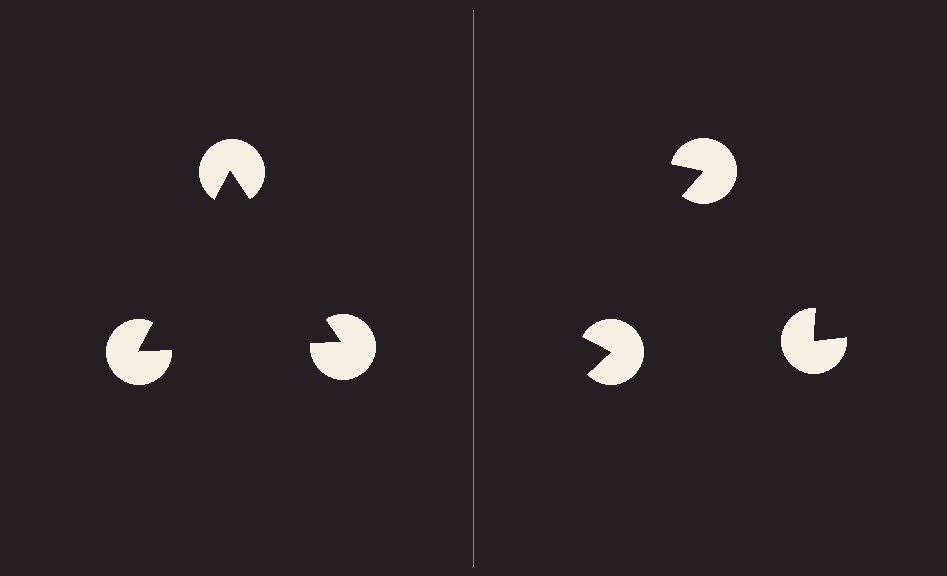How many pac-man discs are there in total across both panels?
6 — 3 on each side.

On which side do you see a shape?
An illusory triangle appears on the left side. On the right side the wedge cuts are rotated, so no coherent shape forms.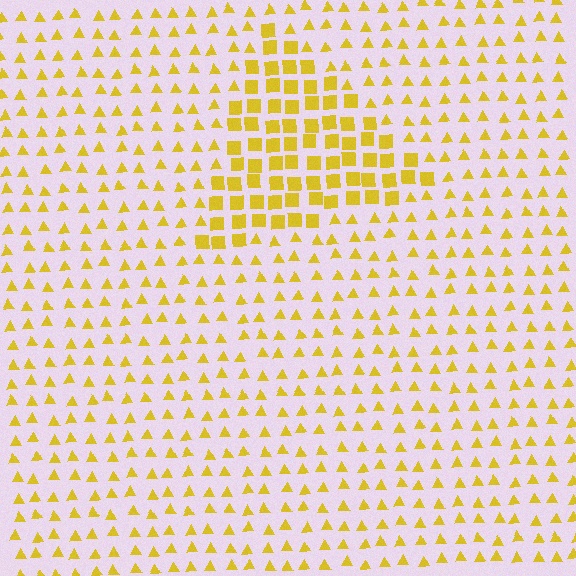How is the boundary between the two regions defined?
The boundary is defined by a change in element shape: squares inside vs. triangles outside. All elements share the same color and spacing.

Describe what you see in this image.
The image is filled with small yellow elements arranged in a uniform grid. A triangle-shaped region contains squares, while the surrounding area contains triangles. The boundary is defined purely by the change in element shape.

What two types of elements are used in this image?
The image uses squares inside the triangle region and triangles outside it.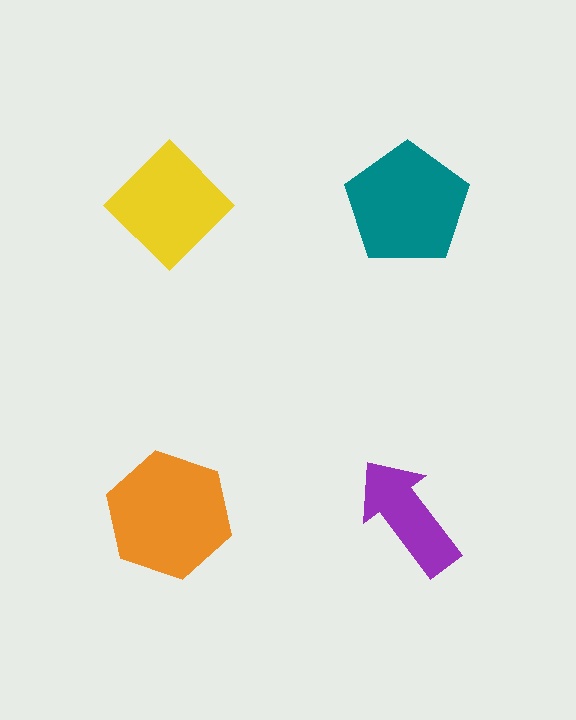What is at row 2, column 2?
A purple arrow.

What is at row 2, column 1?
An orange hexagon.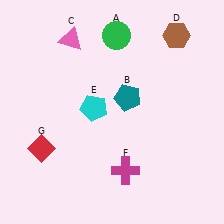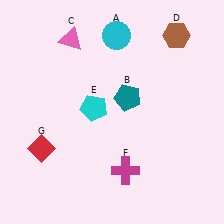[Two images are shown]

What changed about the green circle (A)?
In Image 1, A is green. In Image 2, it changed to cyan.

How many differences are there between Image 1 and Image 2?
There is 1 difference between the two images.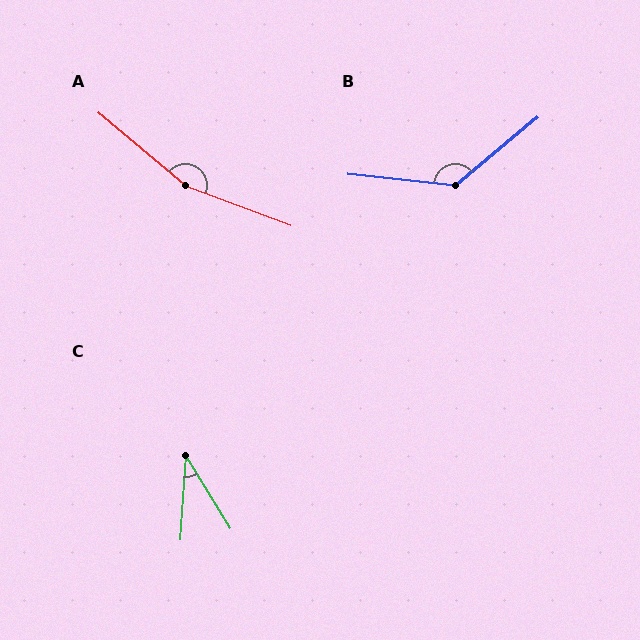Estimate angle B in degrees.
Approximately 134 degrees.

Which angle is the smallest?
C, at approximately 35 degrees.